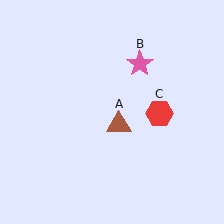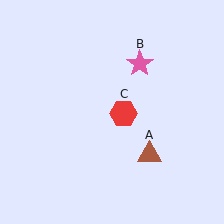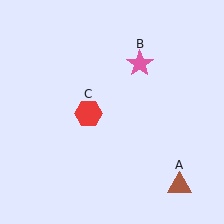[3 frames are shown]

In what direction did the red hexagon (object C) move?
The red hexagon (object C) moved left.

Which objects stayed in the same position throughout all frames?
Pink star (object B) remained stationary.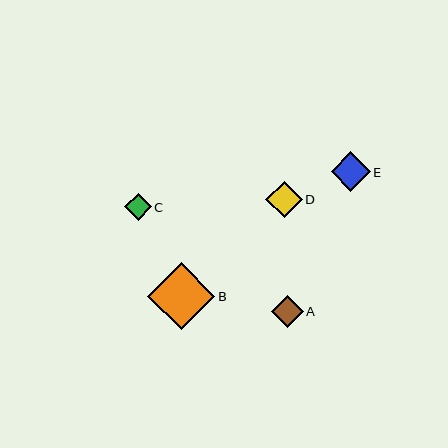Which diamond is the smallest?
Diamond C is the smallest with a size of approximately 27 pixels.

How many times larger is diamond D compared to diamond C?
Diamond D is approximately 1.4 times the size of diamond C.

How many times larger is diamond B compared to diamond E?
Diamond B is approximately 1.7 times the size of diamond E.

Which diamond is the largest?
Diamond B is the largest with a size of approximately 67 pixels.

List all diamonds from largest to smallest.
From largest to smallest: B, E, D, A, C.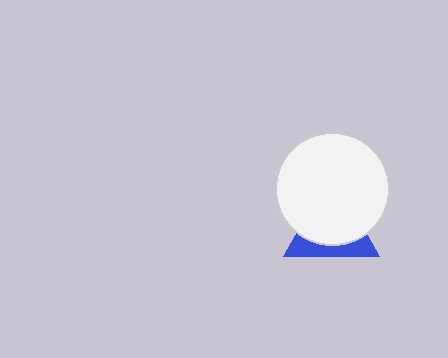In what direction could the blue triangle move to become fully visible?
The blue triangle could move down. That would shift it out from behind the white circle entirely.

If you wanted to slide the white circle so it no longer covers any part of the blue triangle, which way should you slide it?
Slide it up — that is the most direct way to separate the two shapes.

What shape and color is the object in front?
The object in front is a white circle.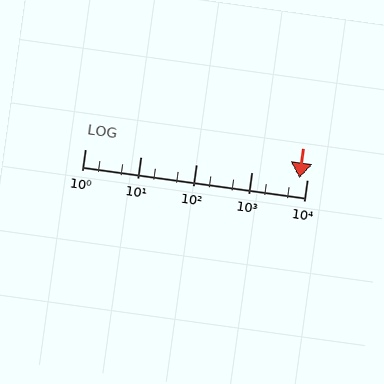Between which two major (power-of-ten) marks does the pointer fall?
The pointer is between 1000 and 10000.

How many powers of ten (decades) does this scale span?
The scale spans 4 decades, from 1 to 10000.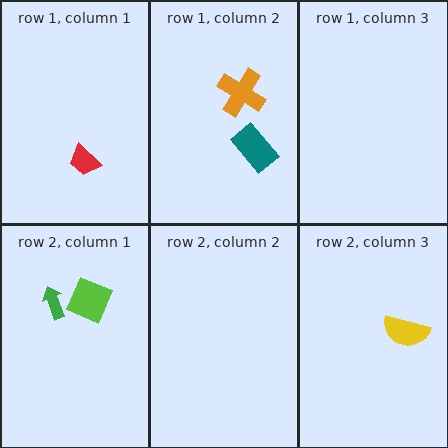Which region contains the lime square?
The row 2, column 1 region.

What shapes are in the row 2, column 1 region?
The lime square, the green arrow.